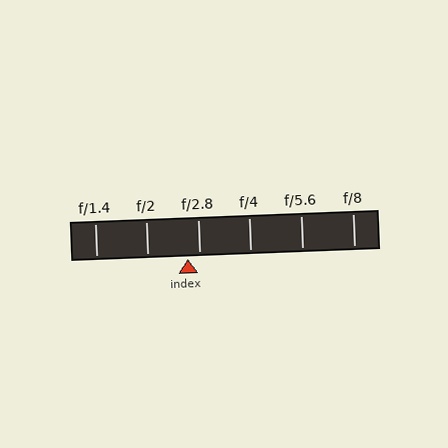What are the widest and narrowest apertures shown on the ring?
The widest aperture shown is f/1.4 and the narrowest is f/8.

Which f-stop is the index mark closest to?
The index mark is closest to f/2.8.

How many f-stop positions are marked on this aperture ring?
There are 6 f-stop positions marked.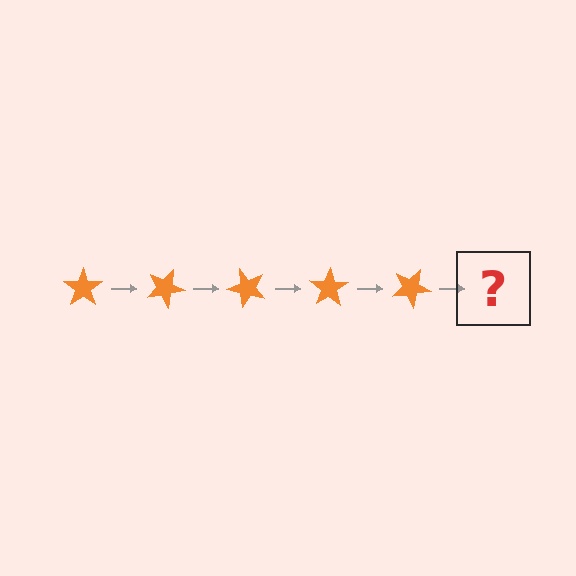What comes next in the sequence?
The next element should be an orange star rotated 125 degrees.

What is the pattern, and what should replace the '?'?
The pattern is that the star rotates 25 degrees each step. The '?' should be an orange star rotated 125 degrees.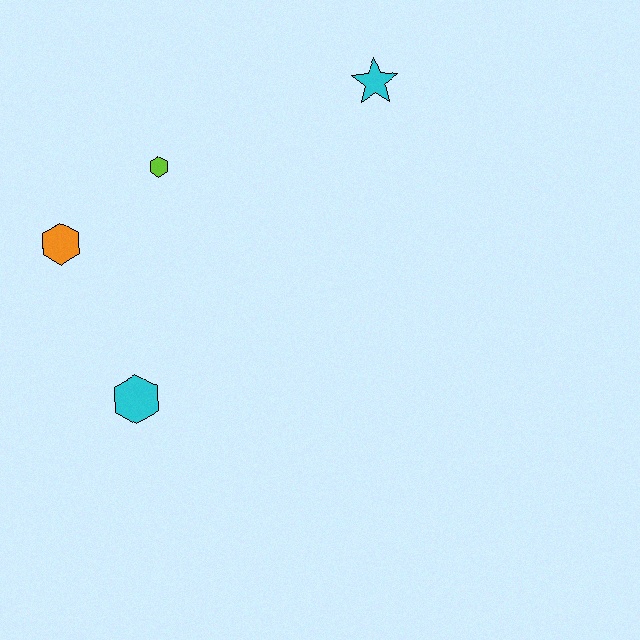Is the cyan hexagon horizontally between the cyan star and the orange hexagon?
Yes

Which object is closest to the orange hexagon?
The lime hexagon is closest to the orange hexagon.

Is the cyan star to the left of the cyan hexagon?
No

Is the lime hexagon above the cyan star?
No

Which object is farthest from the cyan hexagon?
The cyan star is farthest from the cyan hexagon.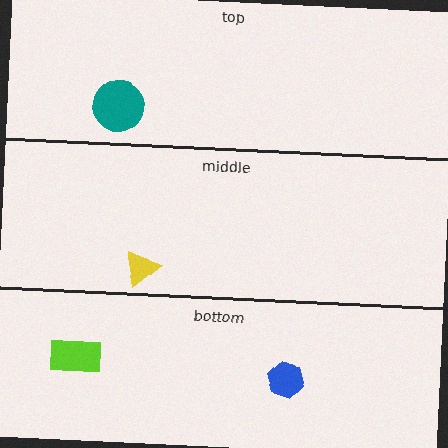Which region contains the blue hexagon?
The bottom region.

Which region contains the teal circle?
The top region.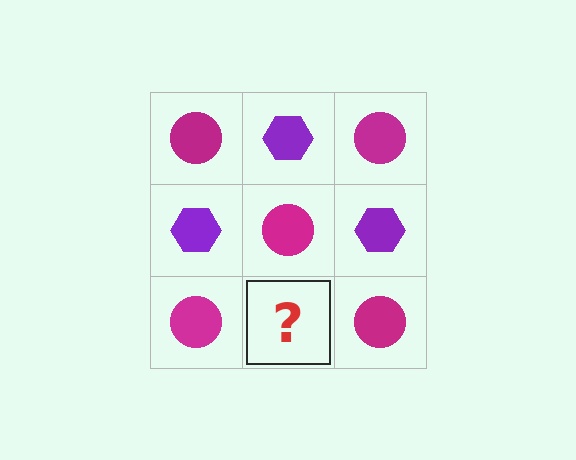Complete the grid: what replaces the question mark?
The question mark should be replaced with a purple hexagon.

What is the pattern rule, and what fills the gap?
The rule is that it alternates magenta circle and purple hexagon in a checkerboard pattern. The gap should be filled with a purple hexagon.